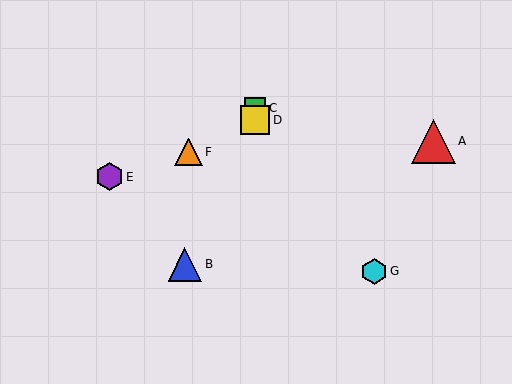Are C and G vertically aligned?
No, C is at x≈255 and G is at x≈374.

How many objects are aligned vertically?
2 objects (C, D) are aligned vertically.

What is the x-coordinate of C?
Object C is at x≈255.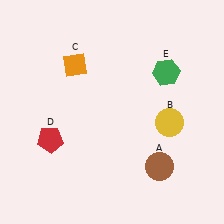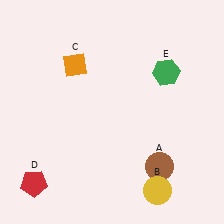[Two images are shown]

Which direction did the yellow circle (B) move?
The yellow circle (B) moved down.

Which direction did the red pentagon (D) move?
The red pentagon (D) moved down.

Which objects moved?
The objects that moved are: the yellow circle (B), the red pentagon (D).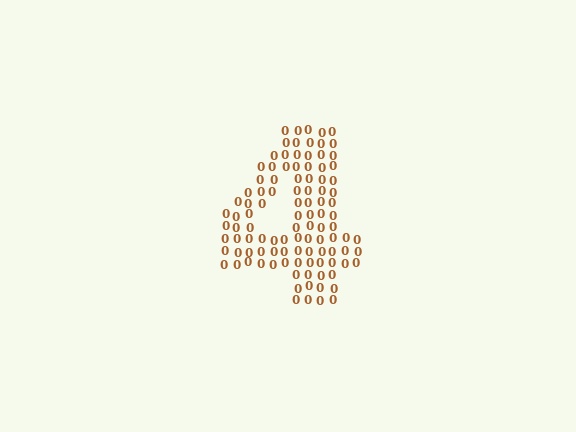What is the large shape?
The large shape is the digit 4.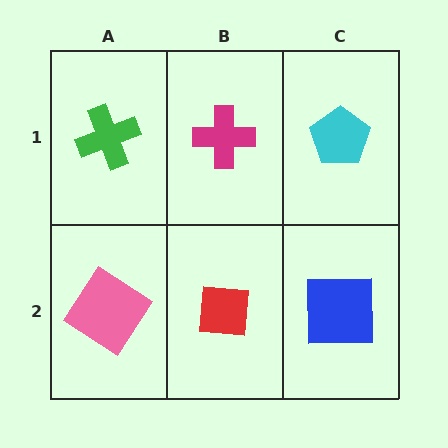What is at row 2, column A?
A pink diamond.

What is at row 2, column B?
A red square.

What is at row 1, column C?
A cyan pentagon.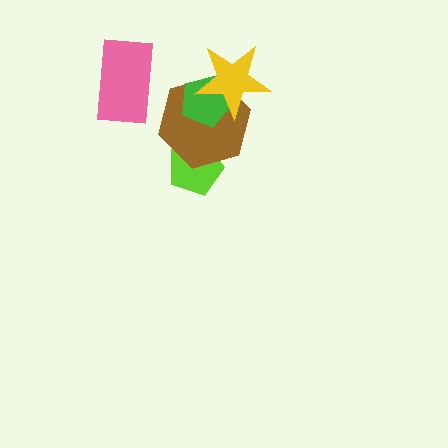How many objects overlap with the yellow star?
2 objects overlap with the yellow star.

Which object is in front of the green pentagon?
The yellow star is in front of the green pentagon.